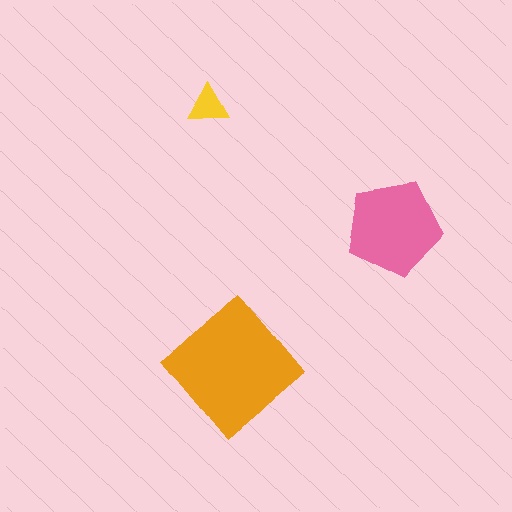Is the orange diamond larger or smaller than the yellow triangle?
Larger.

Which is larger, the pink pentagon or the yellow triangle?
The pink pentagon.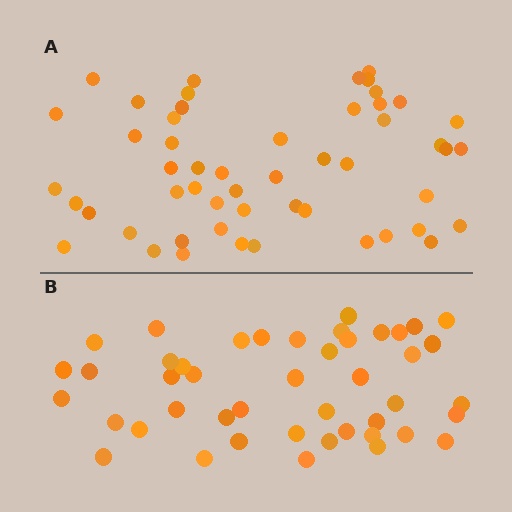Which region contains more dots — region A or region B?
Region A (the top region) has more dots.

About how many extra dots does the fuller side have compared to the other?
Region A has roughly 8 or so more dots than region B.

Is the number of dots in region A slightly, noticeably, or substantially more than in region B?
Region A has only slightly more — the two regions are fairly close. The ratio is roughly 1.2 to 1.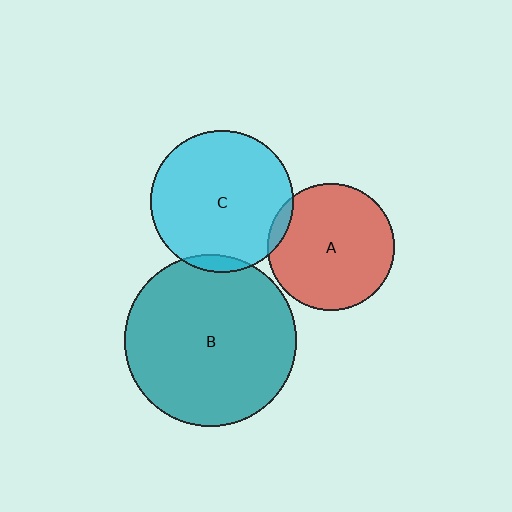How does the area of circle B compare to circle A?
Approximately 1.8 times.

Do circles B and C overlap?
Yes.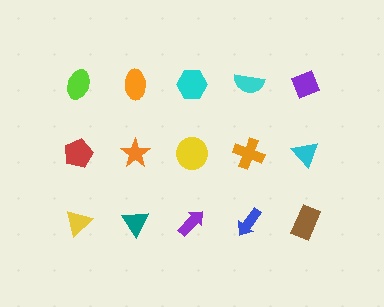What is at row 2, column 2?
An orange star.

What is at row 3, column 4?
A blue arrow.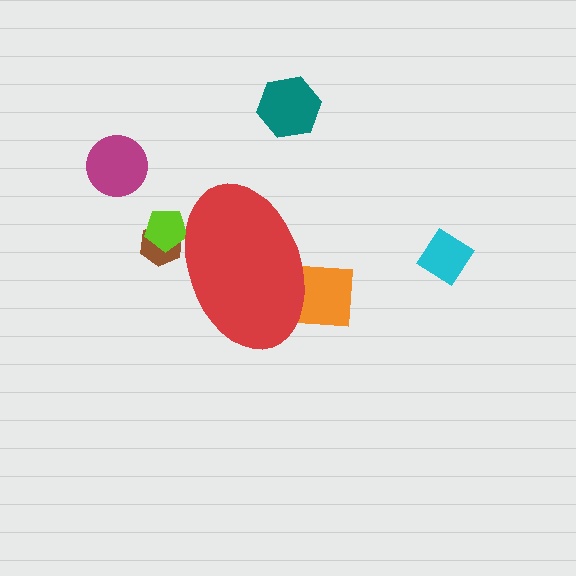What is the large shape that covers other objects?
A red ellipse.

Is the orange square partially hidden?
Yes, the orange square is partially hidden behind the red ellipse.